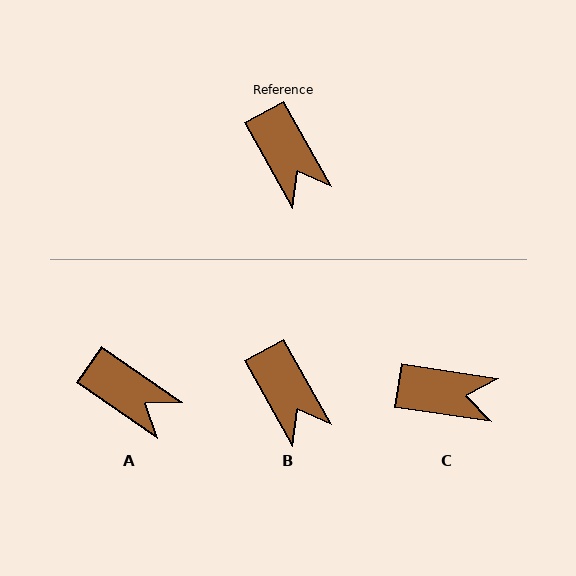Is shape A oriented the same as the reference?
No, it is off by about 26 degrees.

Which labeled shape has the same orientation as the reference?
B.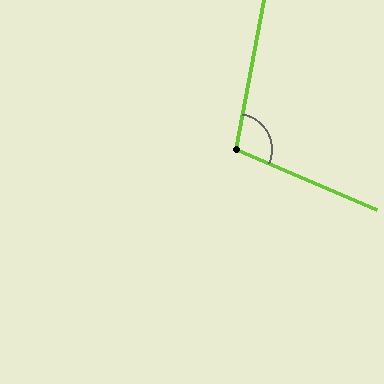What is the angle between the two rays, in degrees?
Approximately 102 degrees.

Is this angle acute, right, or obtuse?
It is obtuse.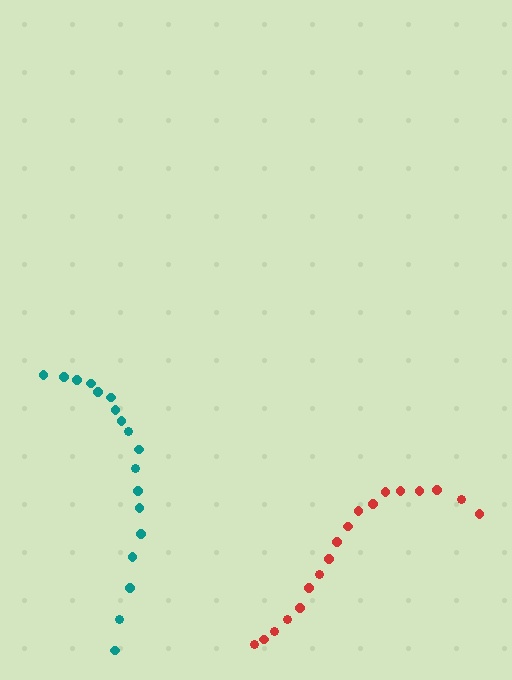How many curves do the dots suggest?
There are 2 distinct paths.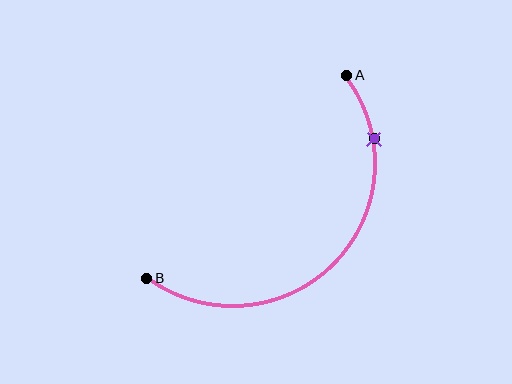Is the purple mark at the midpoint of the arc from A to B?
No. The purple mark lies on the arc but is closer to endpoint A. The arc midpoint would be at the point on the curve equidistant along the arc from both A and B.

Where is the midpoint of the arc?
The arc midpoint is the point on the curve farthest from the straight line joining A and B. It sits below and to the right of that line.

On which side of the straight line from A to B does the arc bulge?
The arc bulges below and to the right of the straight line connecting A and B.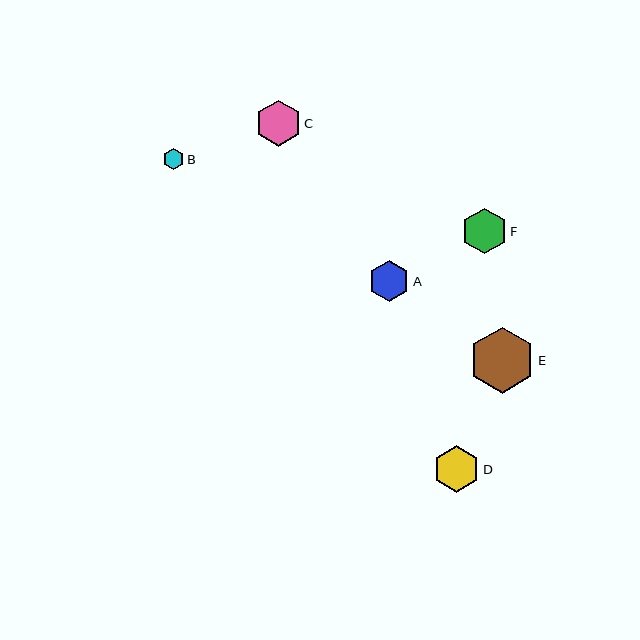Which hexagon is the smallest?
Hexagon B is the smallest with a size of approximately 21 pixels.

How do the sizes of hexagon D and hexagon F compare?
Hexagon D and hexagon F are approximately the same size.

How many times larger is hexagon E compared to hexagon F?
Hexagon E is approximately 1.4 times the size of hexagon F.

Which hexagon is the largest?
Hexagon E is the largest with a size of approximately 66 pixels.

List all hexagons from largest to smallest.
From largest to smallest: E, D, F, C, A, B.